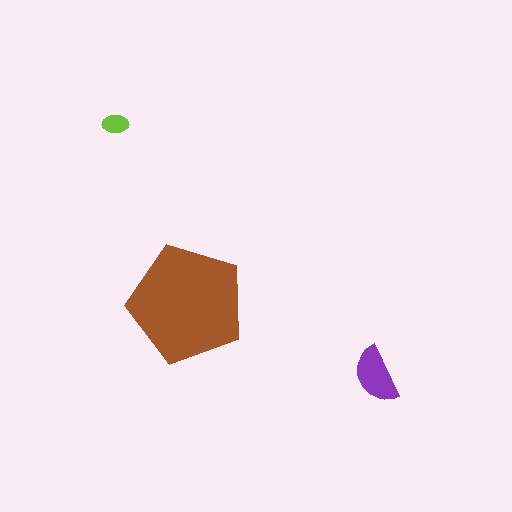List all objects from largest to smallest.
The brown pentagon, the purple semicircle, the lime ellipse.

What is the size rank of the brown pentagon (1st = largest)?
1st.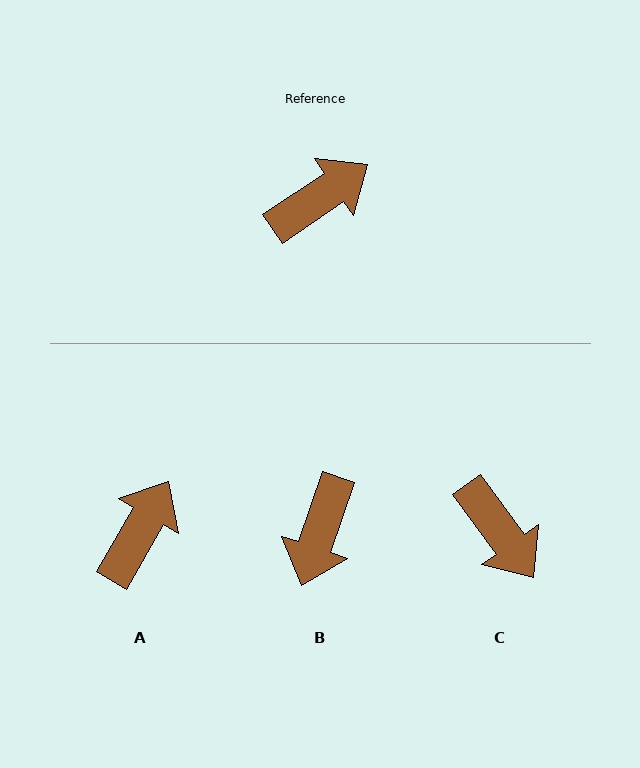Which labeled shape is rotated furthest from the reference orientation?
B, about 143 degrees away.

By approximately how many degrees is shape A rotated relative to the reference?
Approximately 26 degrees counter-clockwise.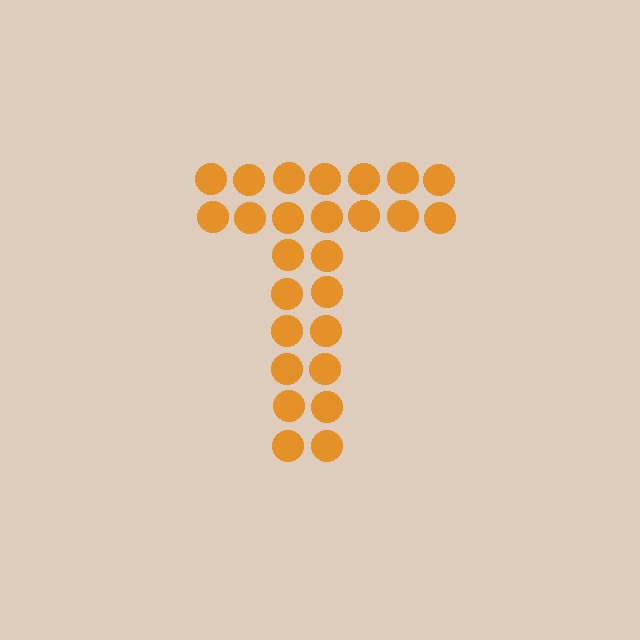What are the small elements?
The small elements are circles.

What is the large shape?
The large shape is the letter T.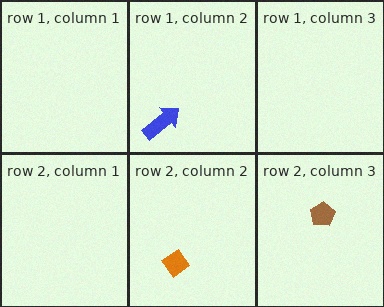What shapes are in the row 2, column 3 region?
The brown pentagon.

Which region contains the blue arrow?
The row 1, column 2 region.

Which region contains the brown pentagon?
The row 2, column 3 region.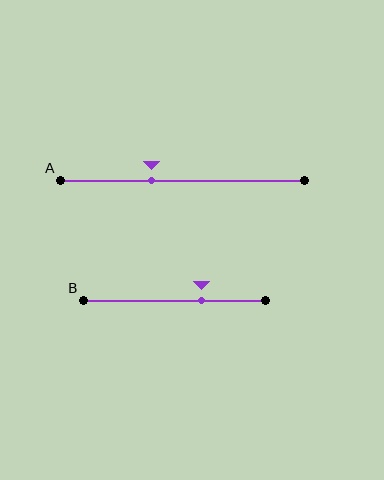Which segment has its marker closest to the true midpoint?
Segment A has its marker closest to the true midpoint.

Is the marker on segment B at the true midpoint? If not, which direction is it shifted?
No, the marker on segment B is shifted to the right by about 15% of the segment length.